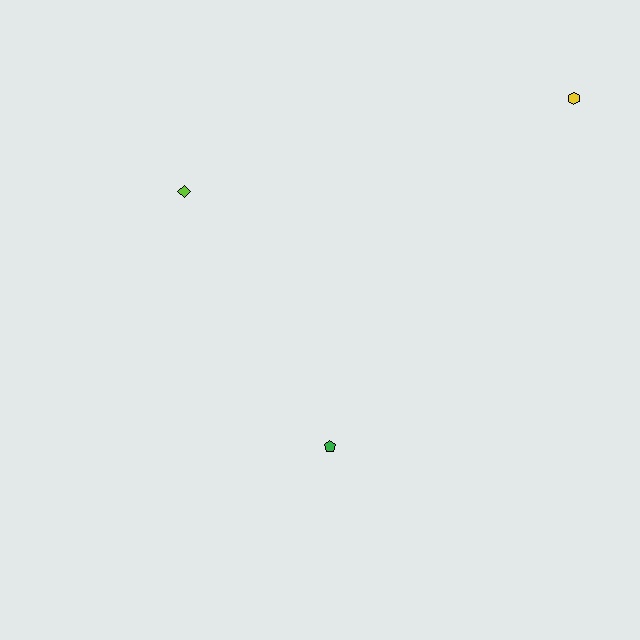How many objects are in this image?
There are 3 objects.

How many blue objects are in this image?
There are no blue objects.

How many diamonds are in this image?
There is 1 diamond.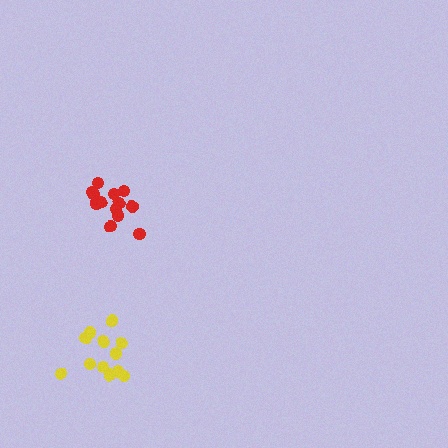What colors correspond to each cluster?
The clusters are colored: red, yellow.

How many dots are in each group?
Group 1: 13 dots, Group 2: 12 dots (25 total).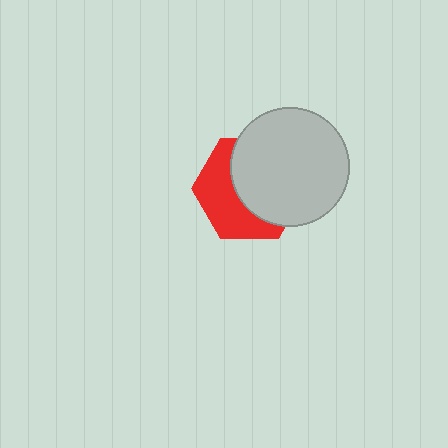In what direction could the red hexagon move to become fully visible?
The red hexagon could move toward the lower-left. That would shift it out from behind the light gray circle entirely.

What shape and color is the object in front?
The object in front is a light gray circle.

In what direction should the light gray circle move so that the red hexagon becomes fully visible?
The light gray circle should move toward the upper-right. That is the shortest direction to clear the overlap and leave the red hexagon fully visible.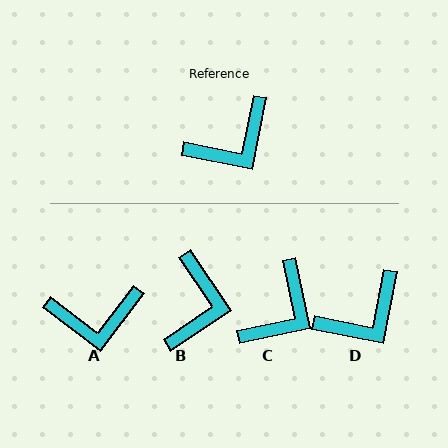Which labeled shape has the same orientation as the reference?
D.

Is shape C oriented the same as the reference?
No, it is off by about 23 degrees.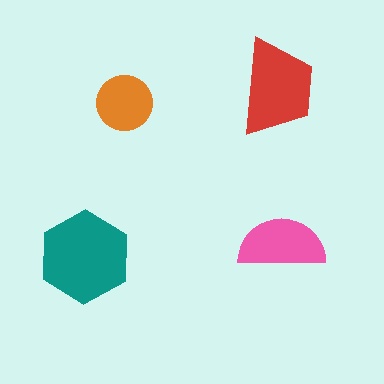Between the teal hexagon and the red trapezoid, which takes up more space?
The teal hexagon.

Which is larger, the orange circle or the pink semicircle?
The pink semicircle.